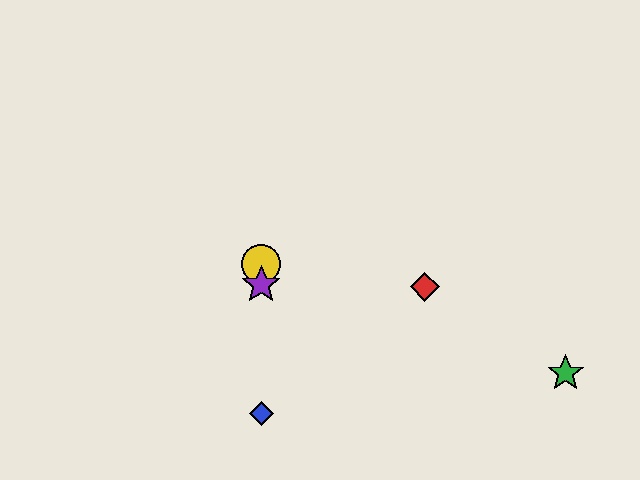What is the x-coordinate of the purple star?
The purple star is at x≈261.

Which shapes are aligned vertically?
The blue diamond, the yellow circle, the purple star are aligned vertically.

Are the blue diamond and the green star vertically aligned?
No, the blue diamond is at x≈261 and the green star is at x≈566.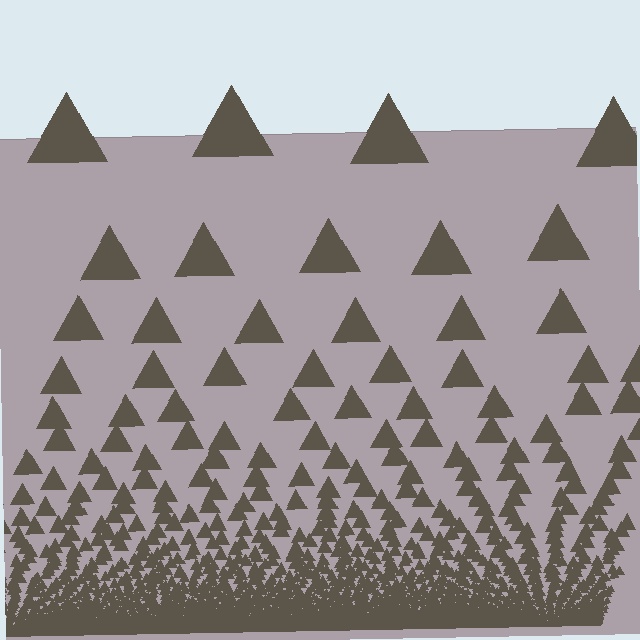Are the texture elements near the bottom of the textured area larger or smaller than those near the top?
Smaller. The gradient is inverted — elements near the bottom are smaller and denser.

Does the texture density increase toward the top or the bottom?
Density increases toward the bottom.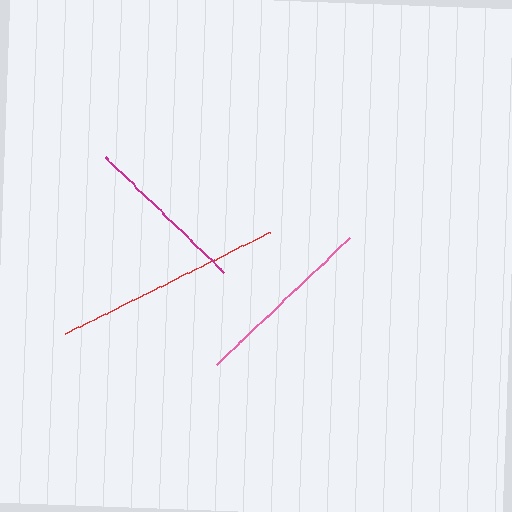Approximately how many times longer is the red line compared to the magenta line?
The red line is approximately 1.4 times the length of the magenta line.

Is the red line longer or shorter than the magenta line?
The red line is longer than the magenta line.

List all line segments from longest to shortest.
From longest to shortest: red, pink, magenta.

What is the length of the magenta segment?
The magenta segment is approximately 166 pixels long.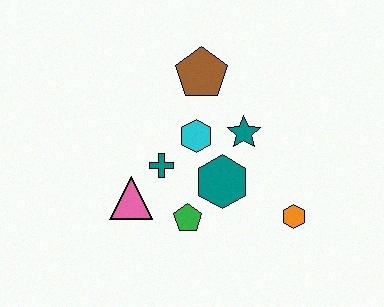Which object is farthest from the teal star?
The pink triangle is farthest from the teal star.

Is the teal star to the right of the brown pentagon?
Yes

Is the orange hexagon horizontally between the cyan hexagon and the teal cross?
No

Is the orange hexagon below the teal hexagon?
Yes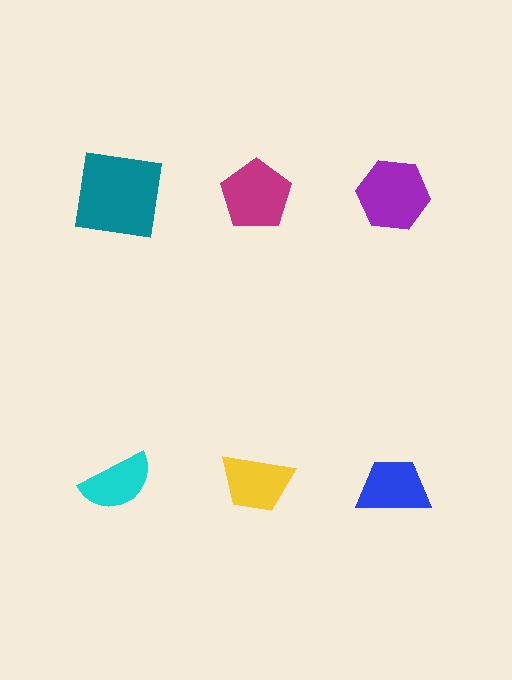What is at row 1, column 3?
A purple hexagon.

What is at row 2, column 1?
A cyan semicircle.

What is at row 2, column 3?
A blue trapezoid.